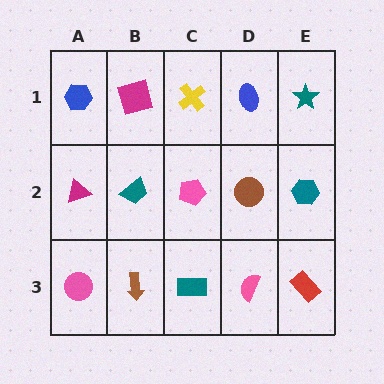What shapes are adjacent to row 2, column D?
A blue ellipse (row 1, column D), a pink semicircle (row 3, column D), a pink pentagon (row 2, column C), a teal hexagon (row 2, column E).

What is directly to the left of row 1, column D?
A yellow cross.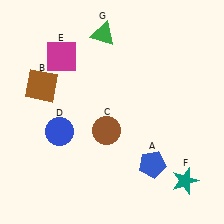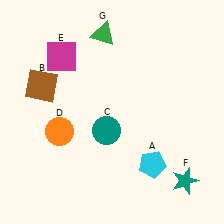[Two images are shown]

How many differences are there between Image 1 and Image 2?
There are 3 differences between the two images.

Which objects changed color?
A changed from blue to cyan. C changed from brown to teal. D changed from blue to orange.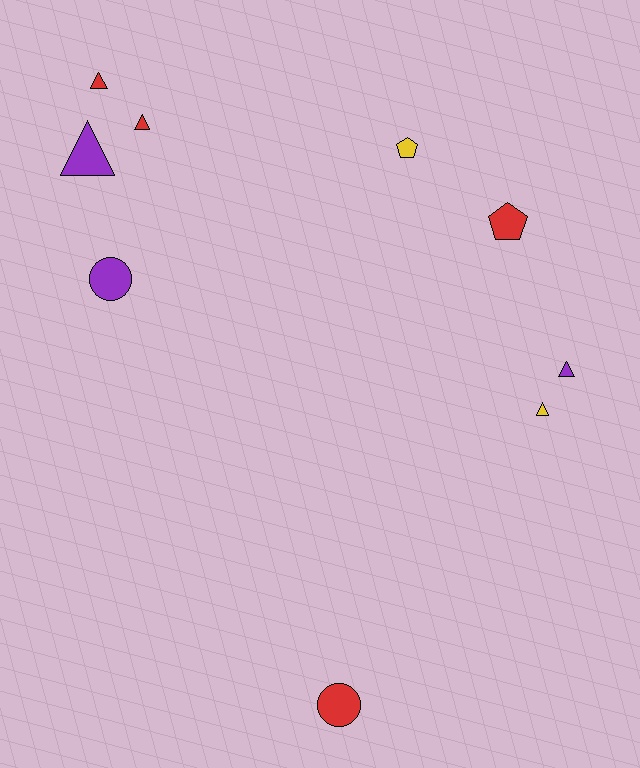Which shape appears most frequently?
Triangle, with 5 objects.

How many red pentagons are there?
There is 1 red pentagon.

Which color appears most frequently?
Red, with 4 objects.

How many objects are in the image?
There are 9 objects.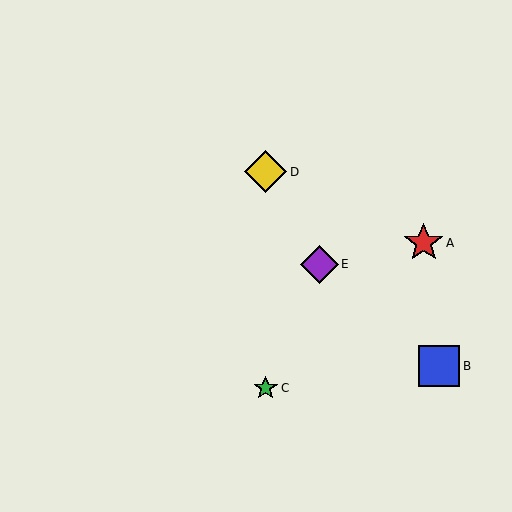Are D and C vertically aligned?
Yes, both are at x≈266.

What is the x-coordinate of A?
Object A is at x≈424.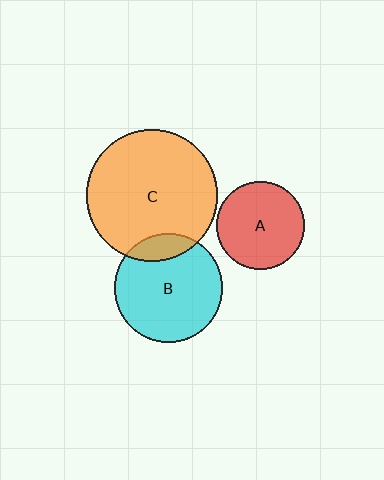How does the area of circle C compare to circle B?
Approximately 1.5 times.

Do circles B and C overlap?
Yes.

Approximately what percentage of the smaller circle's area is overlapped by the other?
Approximately 15%.